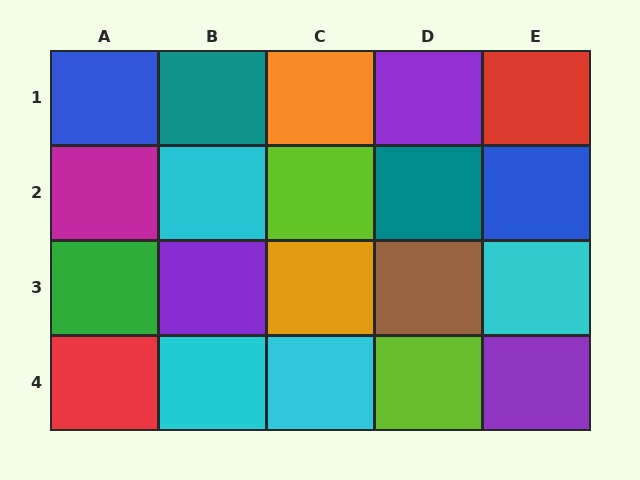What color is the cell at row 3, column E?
Cyan.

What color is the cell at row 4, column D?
Lime.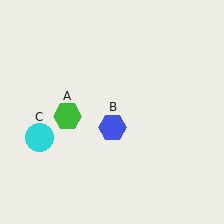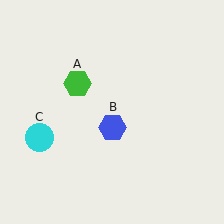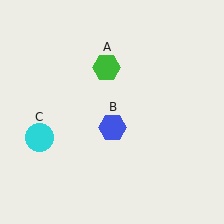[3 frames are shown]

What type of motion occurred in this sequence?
The green hexagon (object A) rotated clockwise around the center of the scene.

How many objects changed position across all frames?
1 object changed position: green hexagon (object A).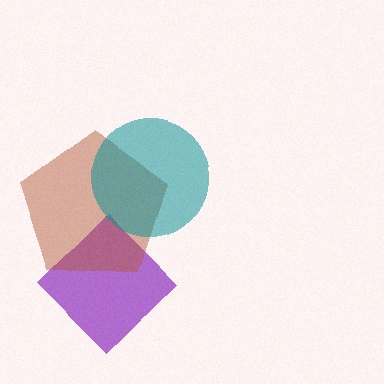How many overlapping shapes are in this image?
There are 3 overlapping shapes in the image.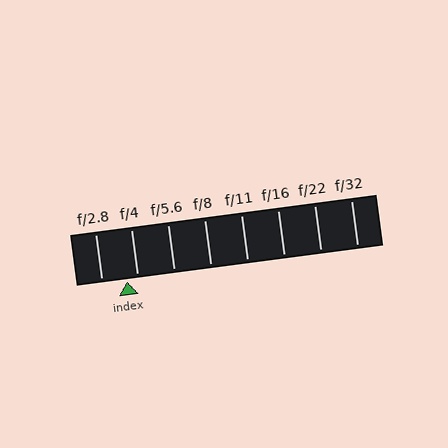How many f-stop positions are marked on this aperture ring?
There are 8 f-stop positions marked.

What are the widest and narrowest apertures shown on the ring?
The widest aperture shown is f/2.8 and the narrowest is f/32.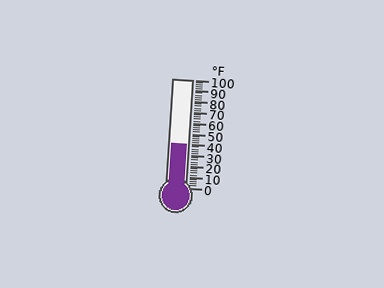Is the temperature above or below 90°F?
The temperature is below 90°F.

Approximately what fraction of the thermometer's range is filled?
The thermometer is filled to approximately 40% of its range.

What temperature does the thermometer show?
The thermometer shows approximately 40°F.